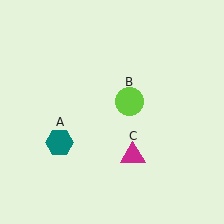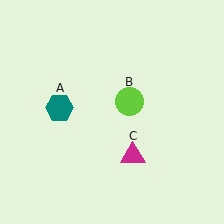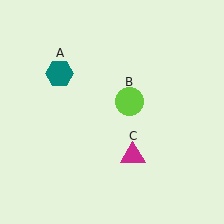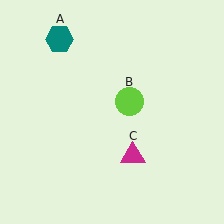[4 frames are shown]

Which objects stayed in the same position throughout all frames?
Lime circle (object B) and magenta triangle (object C) remained stationary.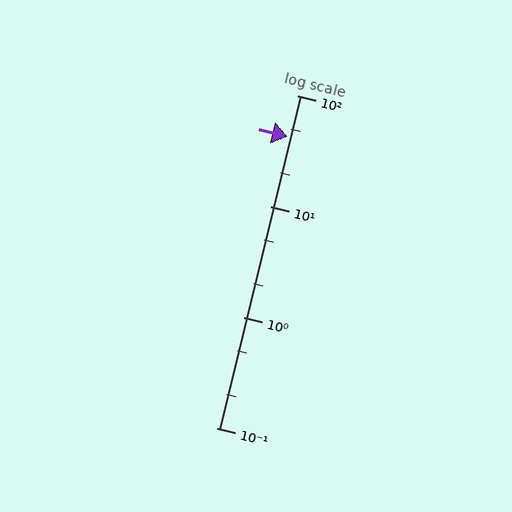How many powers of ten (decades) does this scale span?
The scale spans 3 decades, from 0.1 to 100.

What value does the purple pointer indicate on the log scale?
The pointer indicates approximately 42.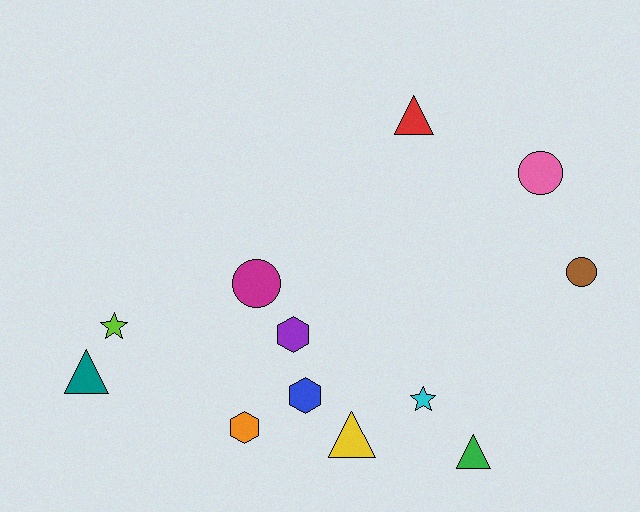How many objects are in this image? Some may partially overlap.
There are 12 objects.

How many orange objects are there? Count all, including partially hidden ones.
There is 1 orange object.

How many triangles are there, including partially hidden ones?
There are 4 triangles.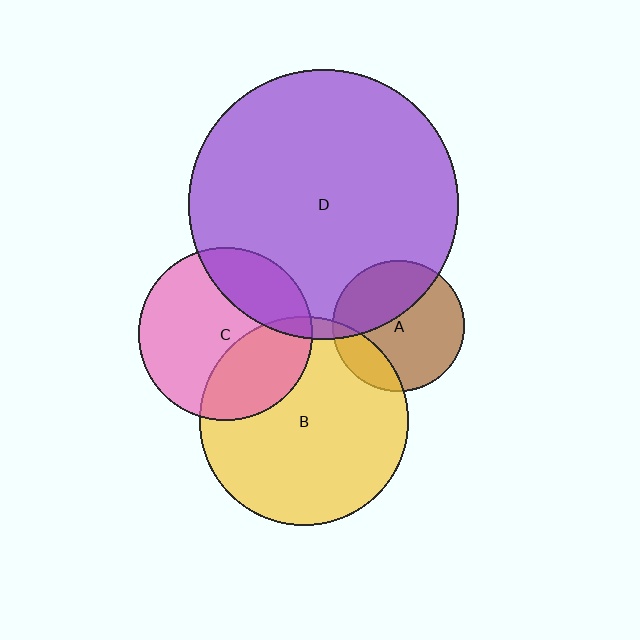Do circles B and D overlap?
Yes.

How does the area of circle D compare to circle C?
Approximately 2.4 times.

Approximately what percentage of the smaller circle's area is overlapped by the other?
Approximately 5%.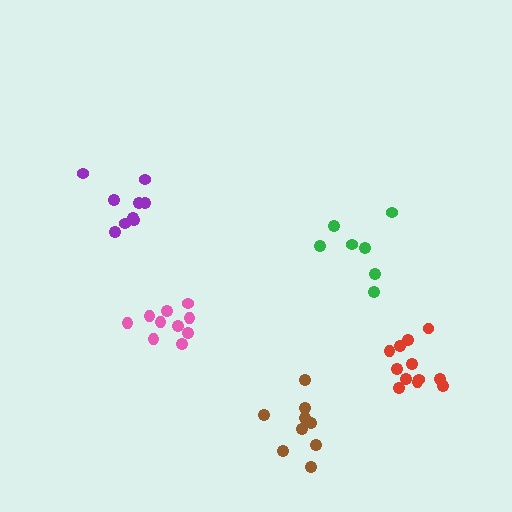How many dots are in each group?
Group 1: 9 dots, Group 2: 12 dots, Group 3: 7 dots, Group 4: 10 dots, Group 5: 9 dots (47 total).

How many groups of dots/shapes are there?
There are 5 groups.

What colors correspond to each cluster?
The clusters are colored: brown, red, green, pink, purple.